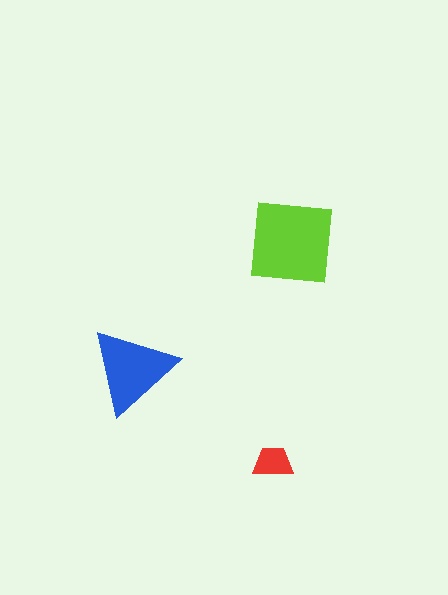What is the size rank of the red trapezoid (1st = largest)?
3rd.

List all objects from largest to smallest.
The lime square, the blue triangle, the red trapezoid.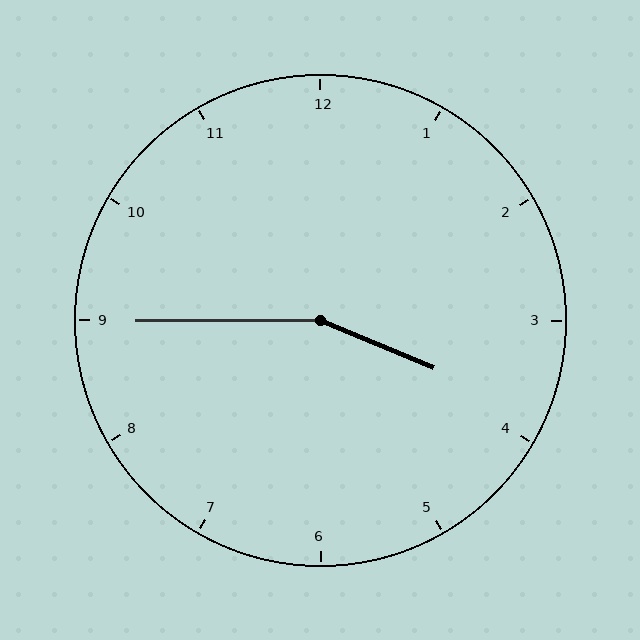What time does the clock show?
3:45.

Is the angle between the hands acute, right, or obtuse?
It is obtuse.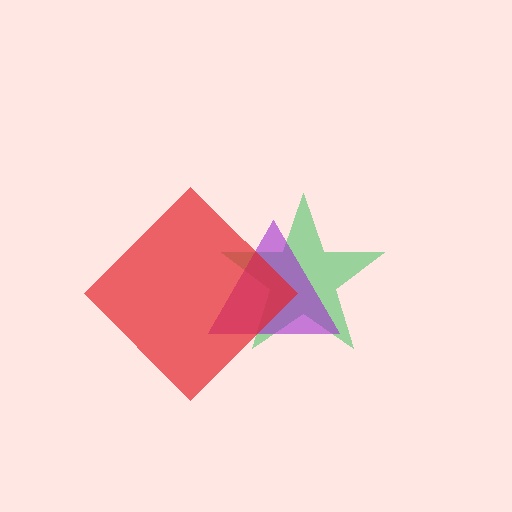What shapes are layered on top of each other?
The layered shapes are: a green star, a purple triangle, a red diamond.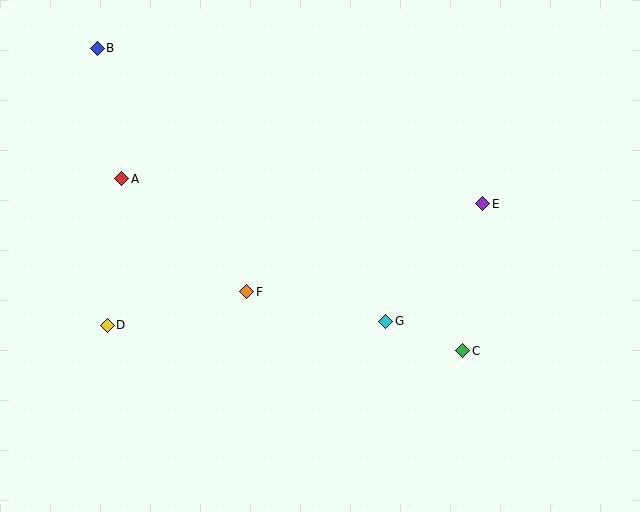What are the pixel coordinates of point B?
Point B is at (97, 48).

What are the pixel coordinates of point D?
Point D is at (107, 325).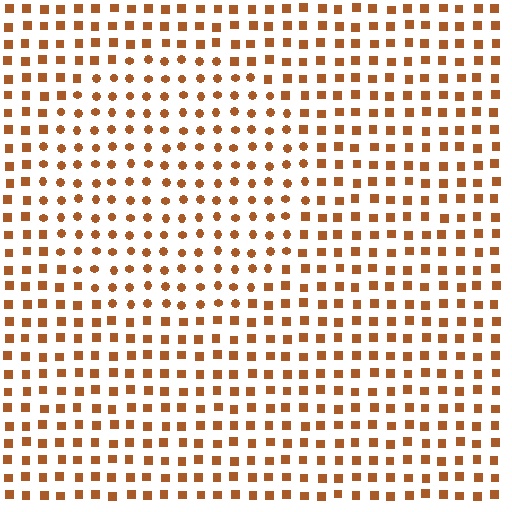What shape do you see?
I see a circle.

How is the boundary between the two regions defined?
The boundary is defined by a change in element shape: circles inside vs. squares outside. All elements share the same color and spacing.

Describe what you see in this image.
The image is filled with small brown elements arranged in a uniform grid. A circle-shaped region contains circles, while the surrounding area contains squares. The boundary is defined purely by the change in element shape.